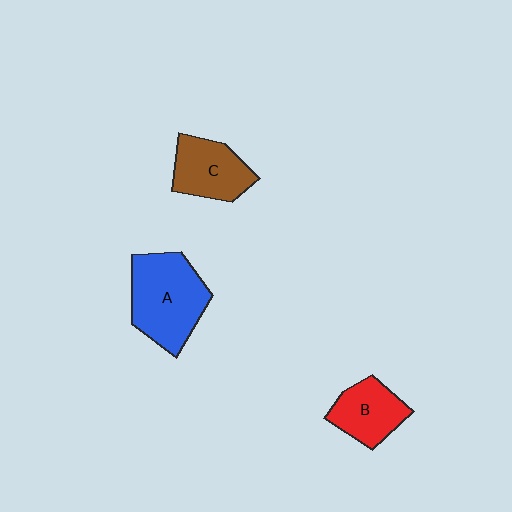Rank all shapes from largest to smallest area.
From largest to smallest: A (blue), C (brown), B (red).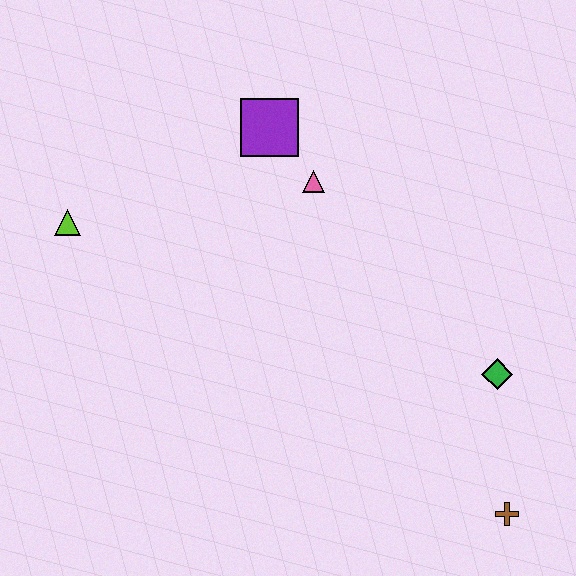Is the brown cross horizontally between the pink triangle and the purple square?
No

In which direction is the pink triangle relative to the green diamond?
The pink triangle is above the green diamond.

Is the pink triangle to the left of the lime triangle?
No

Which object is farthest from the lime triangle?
The brown cross is farthest from the lime triangle.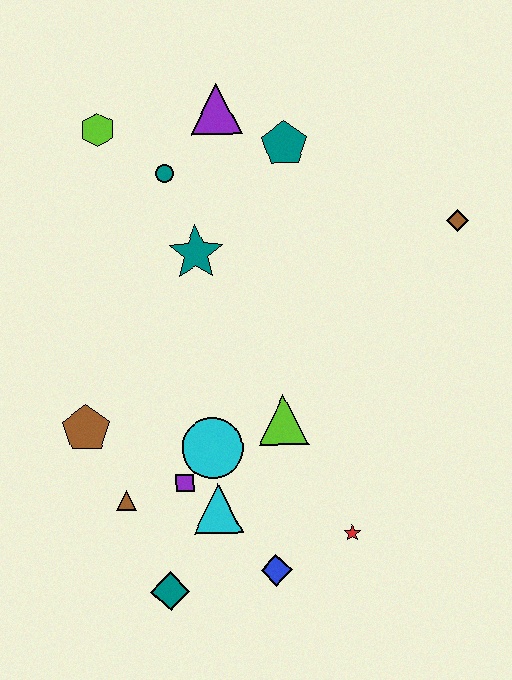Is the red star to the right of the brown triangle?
Yes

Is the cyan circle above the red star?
Yes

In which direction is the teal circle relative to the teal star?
The teal circle is above the teal star.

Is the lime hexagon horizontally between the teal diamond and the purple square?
No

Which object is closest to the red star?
The blue diamond is closest to the red star.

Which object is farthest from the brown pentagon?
The brown diamond is farthest from the brown pentagon.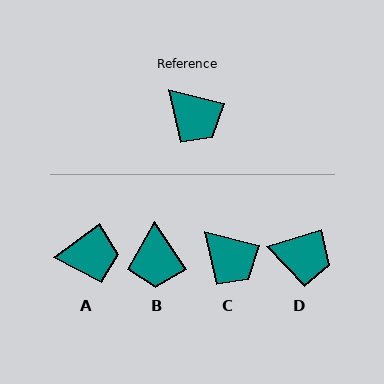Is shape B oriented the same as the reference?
No, it is off by about 42 degrees.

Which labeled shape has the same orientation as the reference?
C.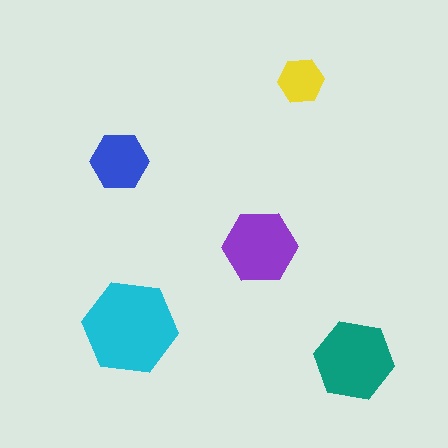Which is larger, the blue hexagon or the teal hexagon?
The teal one.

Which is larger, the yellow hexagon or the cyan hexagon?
The cyan one.